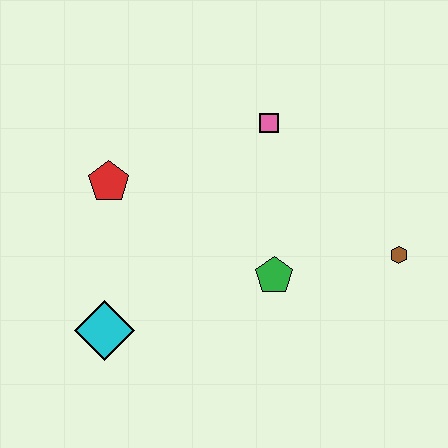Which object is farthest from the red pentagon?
The brown hexagon is farthest from the red pentagon.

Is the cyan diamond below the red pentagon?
Yes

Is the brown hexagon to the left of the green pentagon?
No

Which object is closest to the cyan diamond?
The red pentagon is closest to the cyan diamond.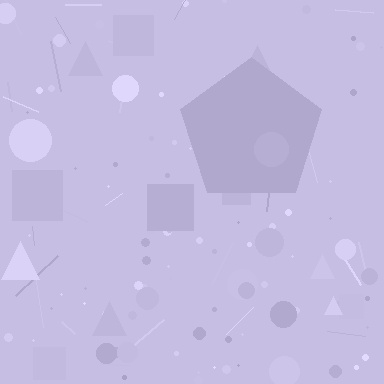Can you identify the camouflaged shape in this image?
The camouflaged shape is a pentagon.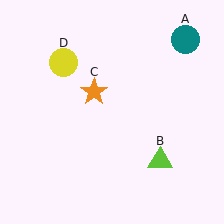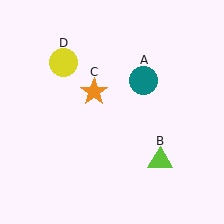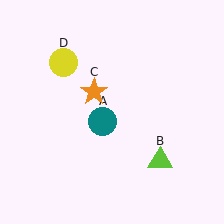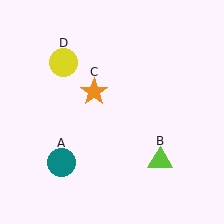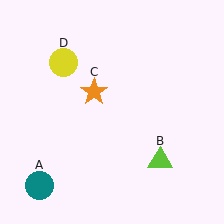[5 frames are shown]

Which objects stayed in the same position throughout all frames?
Lime triangle (object B) and orange star (object C) and yellow circle (object D) remained stationary.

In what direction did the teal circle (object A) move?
The teal circle (object A) moved down and to the left.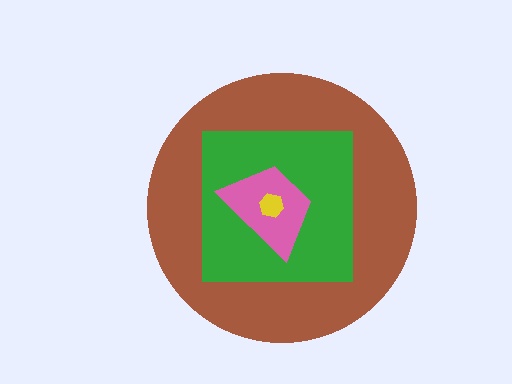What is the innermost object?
The yellow hexagon.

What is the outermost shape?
The brown circle.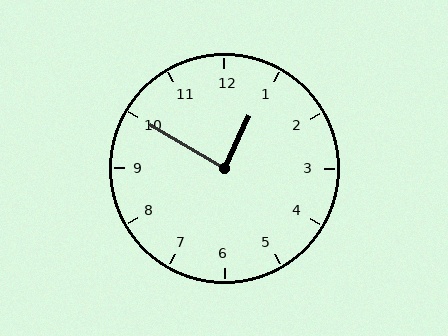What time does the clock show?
12:50.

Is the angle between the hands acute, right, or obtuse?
It is right.